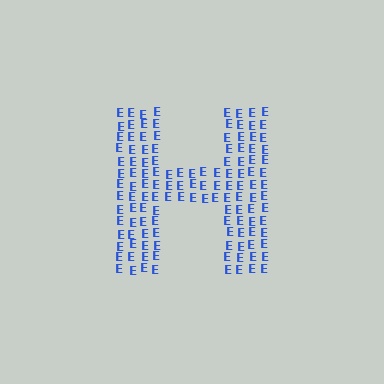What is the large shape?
The large shape is the letter H.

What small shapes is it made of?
It is made of small letter E's.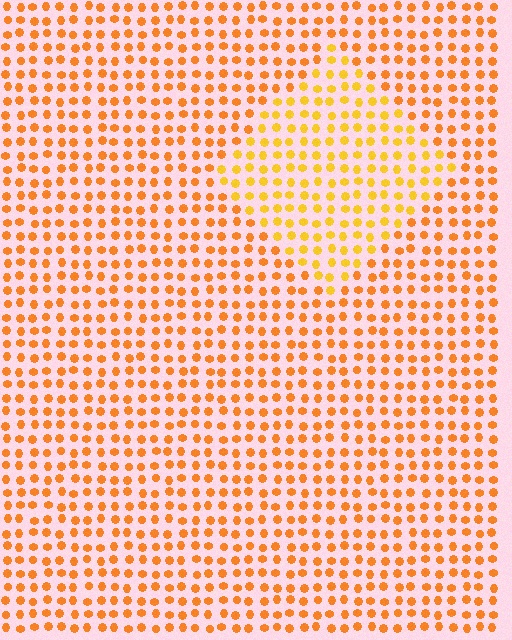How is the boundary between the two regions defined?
The boundary is defined purely by a slight shift in hue (about 21 degrees). Spacing, size, and orientation are identical on both sides.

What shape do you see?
I see a diamond.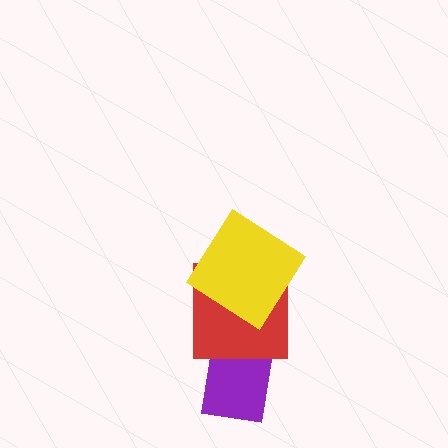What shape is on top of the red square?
The yellow diamond is on top of the red square.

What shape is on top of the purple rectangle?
The red square is on top of the purple rectangle.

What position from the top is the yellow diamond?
The yellow diamond is 1st from the top.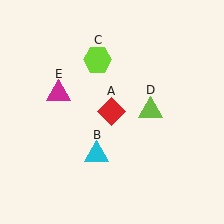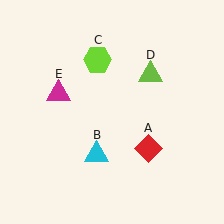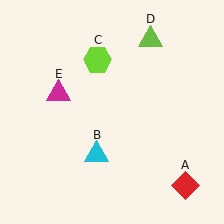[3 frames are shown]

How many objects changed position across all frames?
2 objects changed position: red diamond (object A), lime triangle (object D).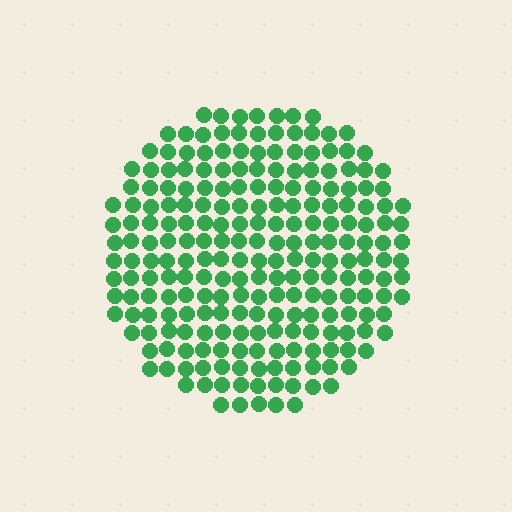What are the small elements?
The small elements are circles.